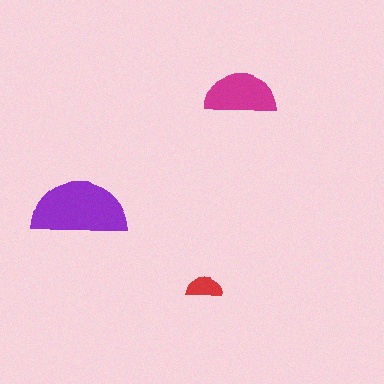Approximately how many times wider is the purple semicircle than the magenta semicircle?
About 1.5 times wider.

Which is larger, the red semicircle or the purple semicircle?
The purple one.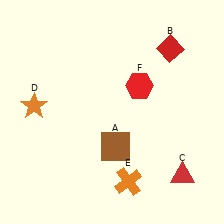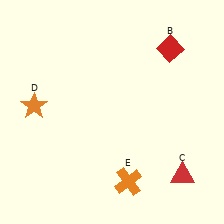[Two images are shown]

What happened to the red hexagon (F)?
The red hexagon (F) was removed in Image 2. It was in the top-right area of Image 1.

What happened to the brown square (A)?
The brown square (A) was removed in Image 2. It was in the bottom-right area of Image 1.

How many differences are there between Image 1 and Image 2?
There are 2 differences between the two images.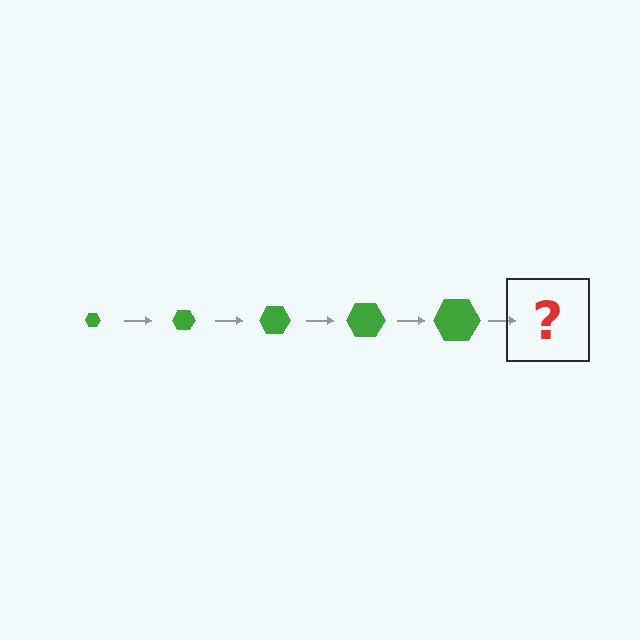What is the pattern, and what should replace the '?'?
The pattern is that the hexagon gets progressively larger each step. The '?' should be a green hexagon, larger than the previous one.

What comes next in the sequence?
The next element should be a green hexagon, larger than the previous one.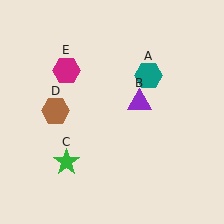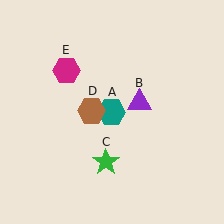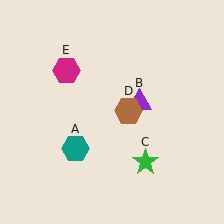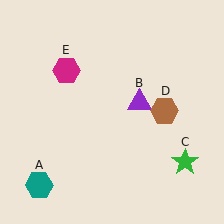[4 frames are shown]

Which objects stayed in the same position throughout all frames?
Purple triangle (object B) and magenta hexagon (object E) remained stationary.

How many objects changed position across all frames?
3 objects changed position: teal hexagon (object A), green star (object C), brown hexagon (object D).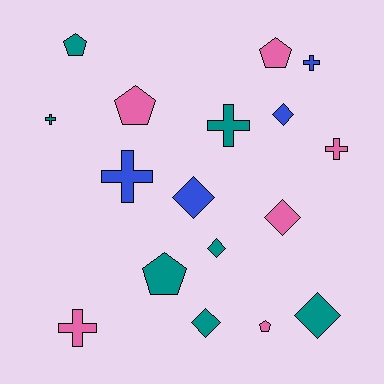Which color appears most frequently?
Teal, with 7 objects.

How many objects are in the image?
There are 17 objects.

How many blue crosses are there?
There are 2 blue crosses.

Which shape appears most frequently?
Cross, with 6 objects.